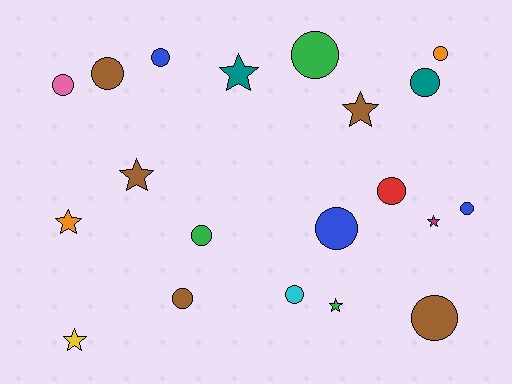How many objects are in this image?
There are 20 objects.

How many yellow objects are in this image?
There is 1 yellow object.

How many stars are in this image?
There are 7 stars.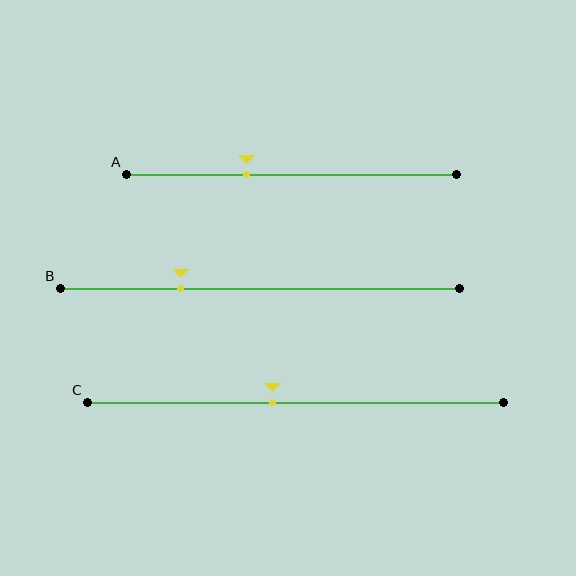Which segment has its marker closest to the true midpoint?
Segment C has its marker closest to the true midpoint.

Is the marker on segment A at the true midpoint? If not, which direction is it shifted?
No, the marker on segment A is shifted to the left by about 14% of the segment length.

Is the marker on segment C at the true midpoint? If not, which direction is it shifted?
No, the marker on segment C is shifted to the left by about 5% of the segment length.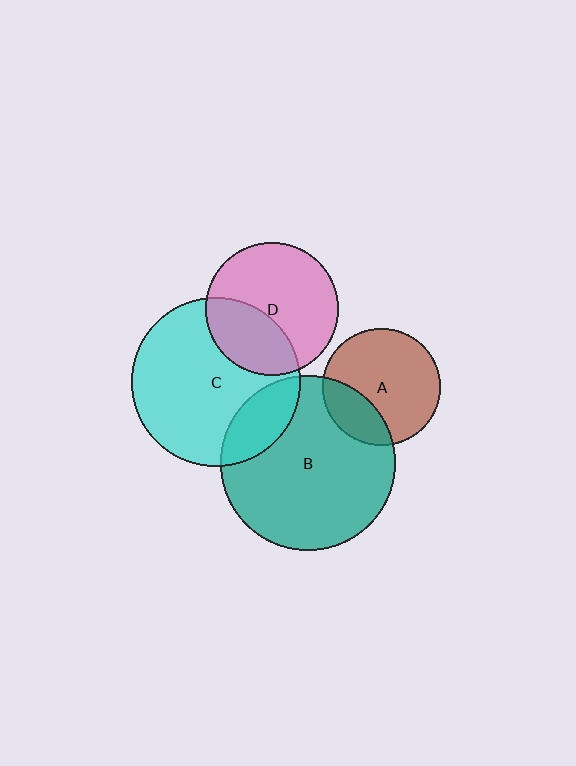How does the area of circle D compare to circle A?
Approximately 1.3 times.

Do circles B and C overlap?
Yes.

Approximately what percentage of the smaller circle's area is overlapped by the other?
Approximately 20%.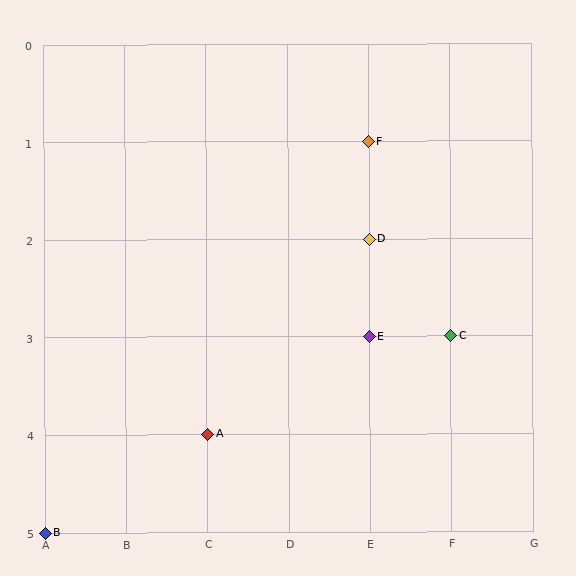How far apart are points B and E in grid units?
Points B and E are 4 columns and 2 rows apart (about 4.5 grid units diagonally).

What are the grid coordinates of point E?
Point E is at grid coordinates (E, 3).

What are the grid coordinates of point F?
Point F is at grid coordinates (E, 1).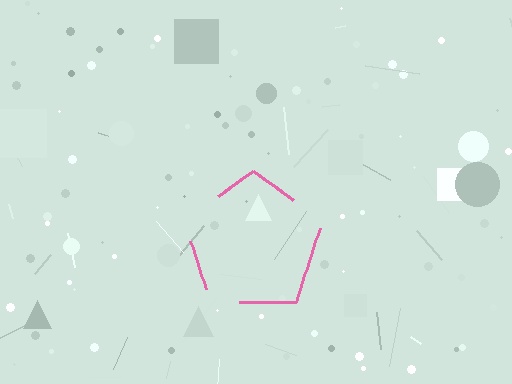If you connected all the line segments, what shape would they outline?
They would outline a pentagon.